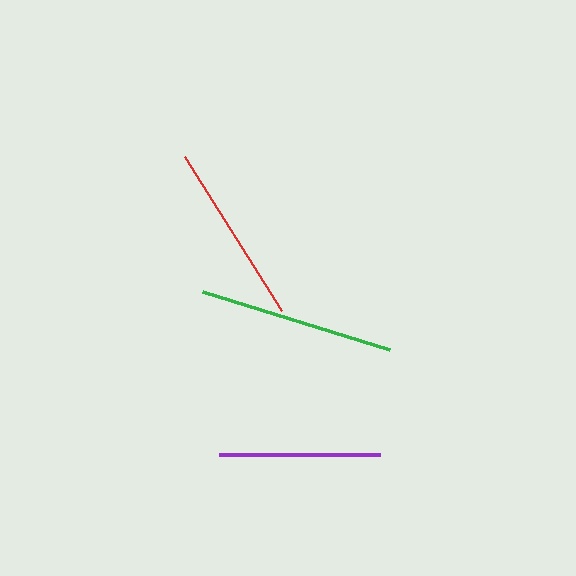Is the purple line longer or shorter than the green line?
The green line is longer than the purple line.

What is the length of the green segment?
The green segment is approximately 196 pixels long.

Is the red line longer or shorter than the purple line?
The red line is longer than the purple line.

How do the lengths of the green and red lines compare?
The green and red lines are approximately the same length.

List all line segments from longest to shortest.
From longest to shortest: green, red, purple.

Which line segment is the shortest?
The purple line is the shortest at approximately 161 pixels.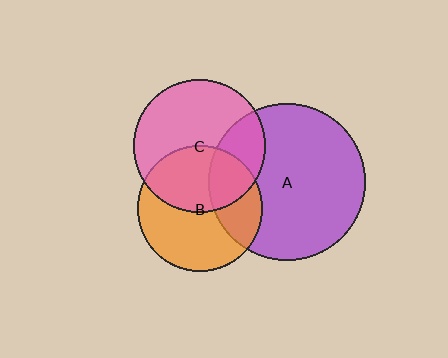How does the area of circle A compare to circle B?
Approximately 1.6 times.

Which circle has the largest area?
Circle A (purple).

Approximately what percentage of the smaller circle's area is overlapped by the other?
Approximately 30%.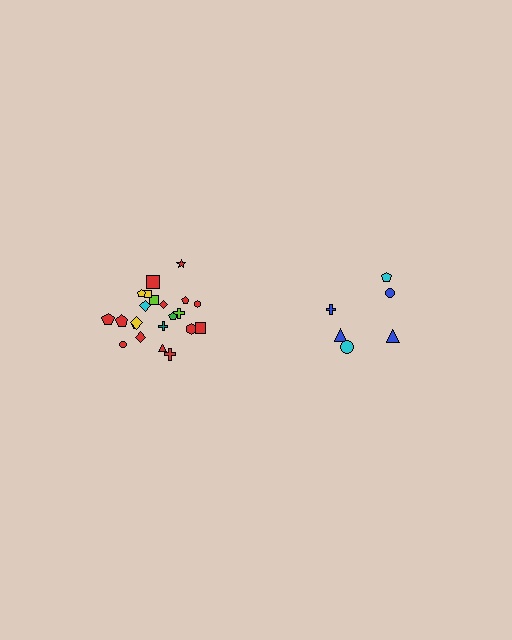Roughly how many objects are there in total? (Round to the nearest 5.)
Roughly 30 objects in total.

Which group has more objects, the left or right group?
The left group.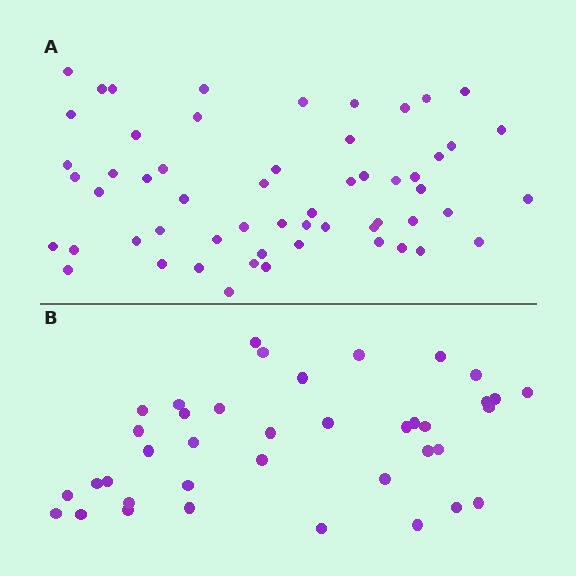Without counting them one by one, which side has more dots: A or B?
Region A (the top region) has more dots.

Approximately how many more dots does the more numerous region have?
Region A has approximately 20 more dots than region B.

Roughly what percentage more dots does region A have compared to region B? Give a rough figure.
About 45% more.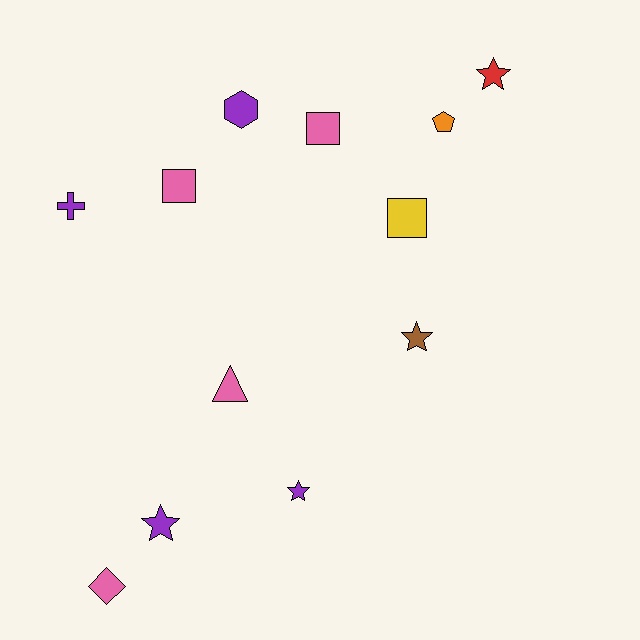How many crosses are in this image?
There is 1 cross.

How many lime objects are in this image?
There are no lime objects.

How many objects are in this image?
There are 12 objects.